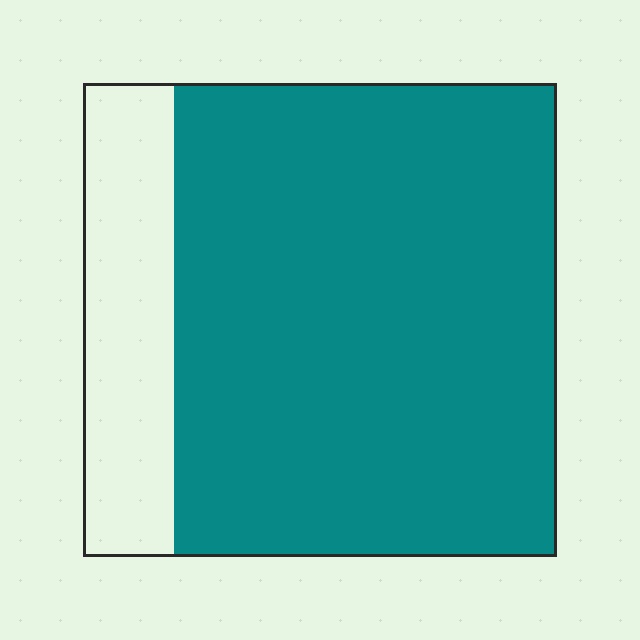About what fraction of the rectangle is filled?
About four fifths (4/5).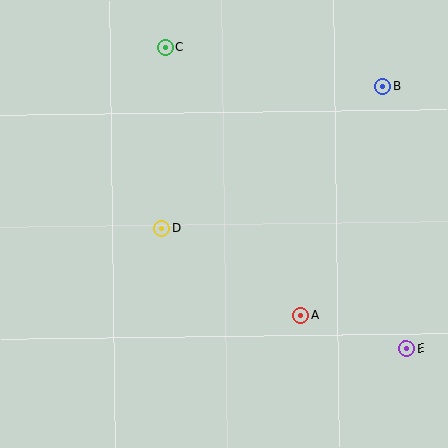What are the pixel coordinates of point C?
Point C is at (165, 47).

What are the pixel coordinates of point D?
Point D is at (162, 228).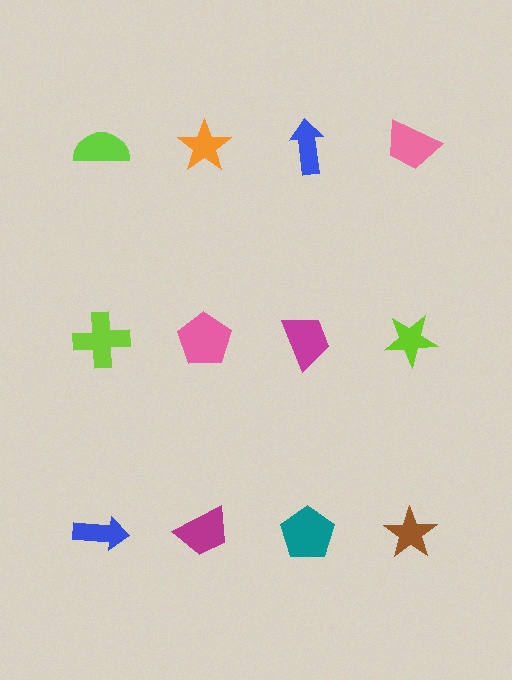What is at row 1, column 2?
An orange star.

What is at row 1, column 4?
A pink trapezoid.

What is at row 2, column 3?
A magenta trapezoid.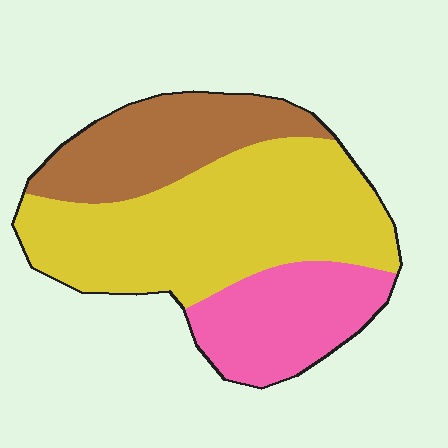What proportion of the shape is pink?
Pink covers roughly 25% of the shape.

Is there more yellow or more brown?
Yellow.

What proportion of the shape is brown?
Brown takes up less than a quarter of the shape.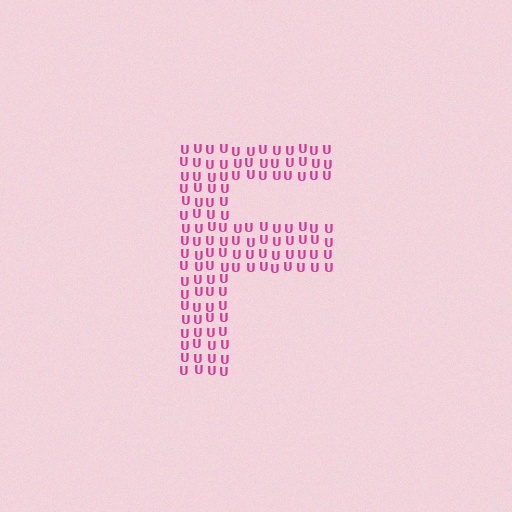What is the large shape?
The large shape is the letter F.